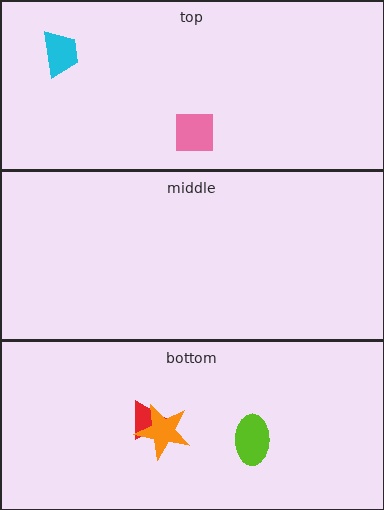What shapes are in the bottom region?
The lime ellipse, the red triangle, the orange star.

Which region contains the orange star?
The bottom region.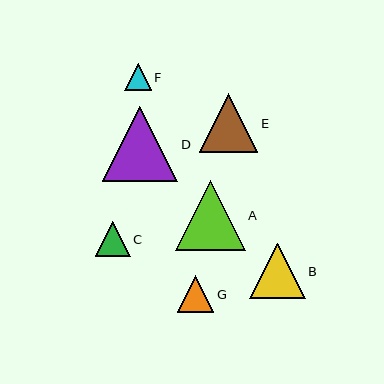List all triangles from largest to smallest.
From largest to smallest: D, A, E, B, G, C, F.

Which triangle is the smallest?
Triangle F is the smallest with a size of approximately 26 pixels.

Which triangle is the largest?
Triangle D is the largest with a size of approximately 75 pixels.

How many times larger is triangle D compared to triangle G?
Triangle D is approximately 2.1 times the size of triangle G.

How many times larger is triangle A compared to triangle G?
Triangle A is approximately 1.9 times the size of triangle G.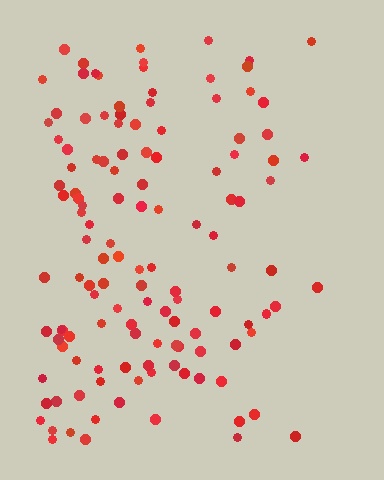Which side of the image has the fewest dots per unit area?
The right.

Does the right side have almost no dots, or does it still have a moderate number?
Still a moderate number, just noticeably fewer than the left.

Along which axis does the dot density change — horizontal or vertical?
Horizontal.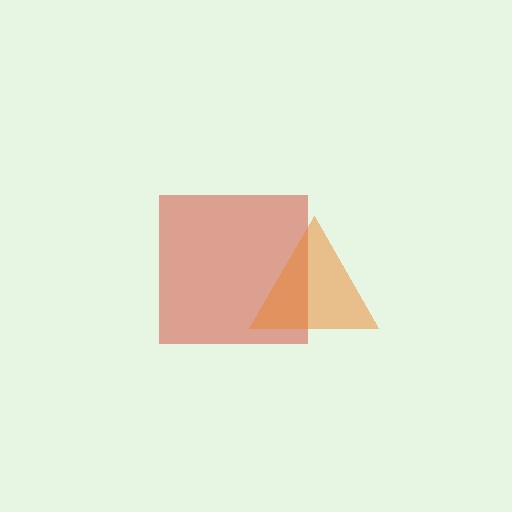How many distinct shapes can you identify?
There are 2 distinct shapes: a red square, an orange triangle.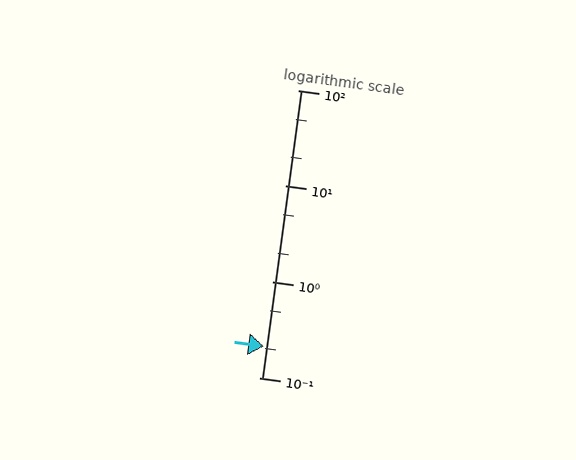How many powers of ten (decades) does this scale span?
The scale spans 3 decades, from 0.1 to 100.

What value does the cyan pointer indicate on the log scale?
The pointer indicates approximately 0.21.